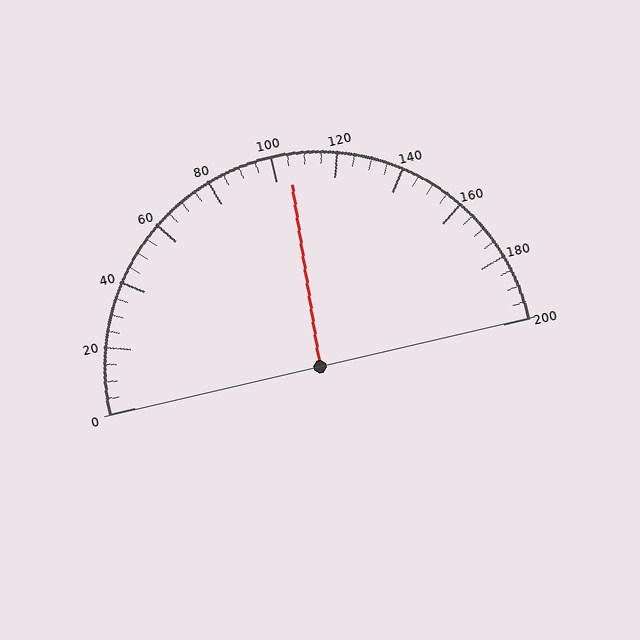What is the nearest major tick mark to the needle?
The nearest major tick mark is 100.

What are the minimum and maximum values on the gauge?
The gauge ranges from 0 to 200.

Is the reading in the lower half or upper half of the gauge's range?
The reading is in the upper half of the range (0 to 200).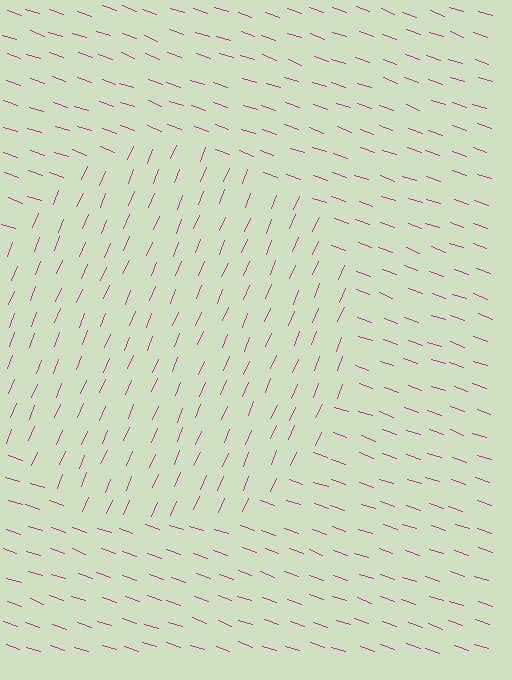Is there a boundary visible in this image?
Yes, there is a texture boundary formed by a change in line orientation.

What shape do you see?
I see a circle.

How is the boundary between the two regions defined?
The boundary is defined purely by a change in line orientation (approximately 86 degrees difference). All lines are the same color and thickness.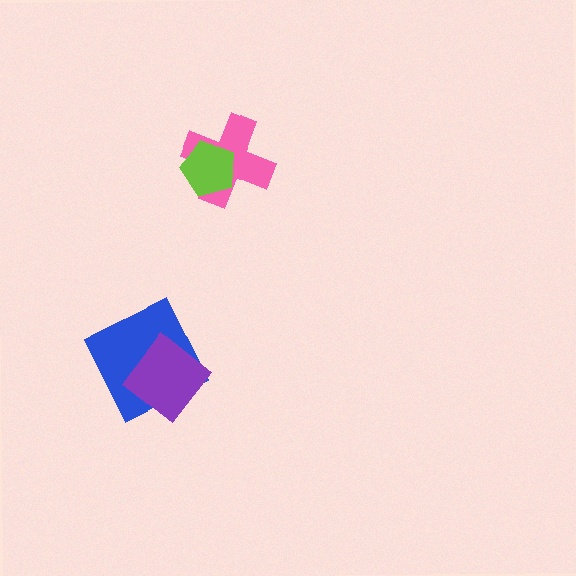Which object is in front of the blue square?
The purple diamond is in front of the blue square.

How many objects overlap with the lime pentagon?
1 object overlaps with the lime pentagon.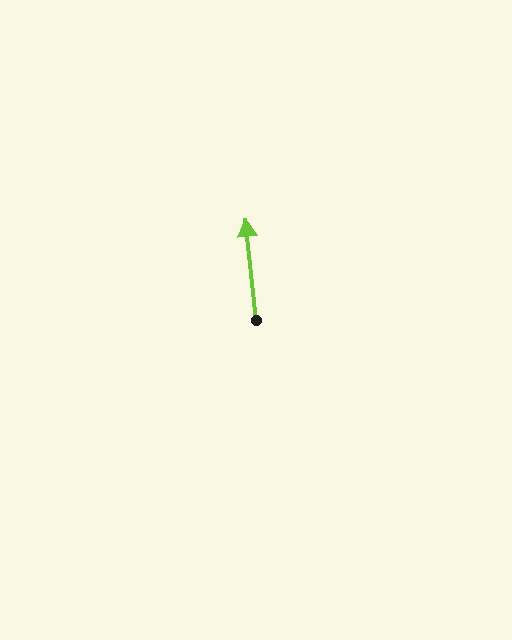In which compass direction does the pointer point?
North.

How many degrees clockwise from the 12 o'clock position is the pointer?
Approximately 354 degrees.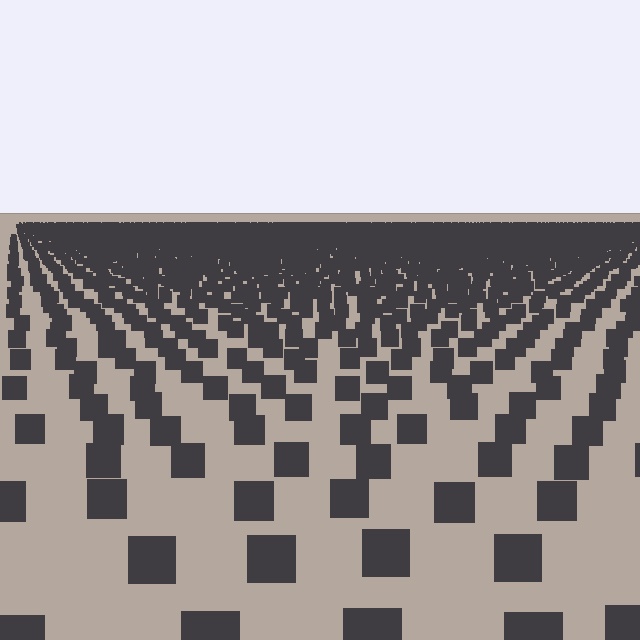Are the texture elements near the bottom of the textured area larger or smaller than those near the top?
Larger. Near the bottom, elements are closer to the viewer and appear at a bigger on-screen size.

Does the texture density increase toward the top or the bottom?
Density increases toward the top.